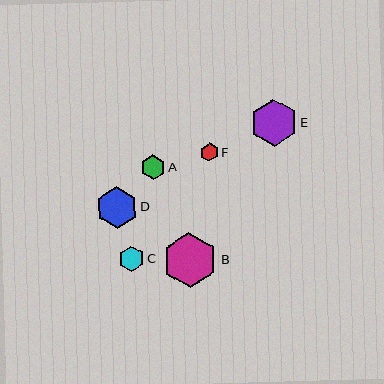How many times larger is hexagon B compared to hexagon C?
Hexagon B is approximately 2.2 times the size of hexagon C.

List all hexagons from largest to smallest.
From largest to smallest: B, E, D, C, A, F.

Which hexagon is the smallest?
Hexagon F is the smallest with a size of approximately 18 pixels.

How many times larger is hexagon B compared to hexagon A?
Hexagon B is approximately 2.2 times the size of hexagon A.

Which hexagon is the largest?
Hexagon B is the largest with a size of approximately 55 pixels.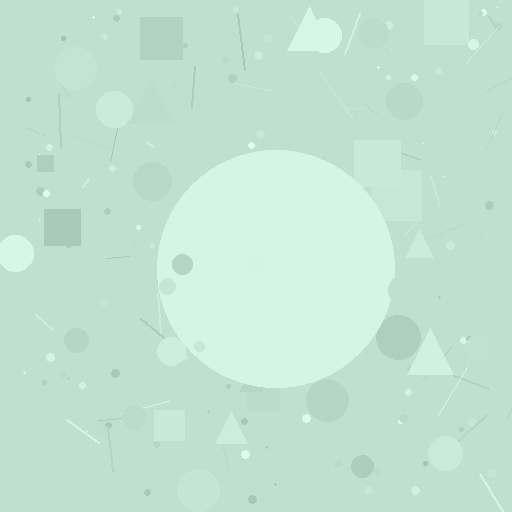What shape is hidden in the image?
A circle is hidden in the image.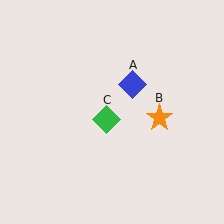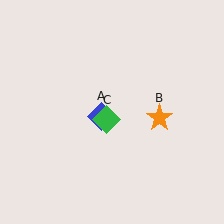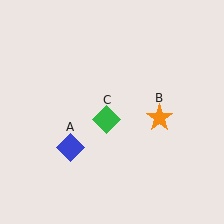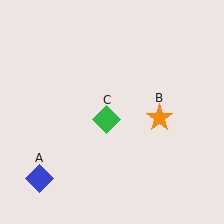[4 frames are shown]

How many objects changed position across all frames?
1 object changed position: blue diamond (object A).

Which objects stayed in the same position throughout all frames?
Orange star (object B) and green diamond (object C) remained stationary.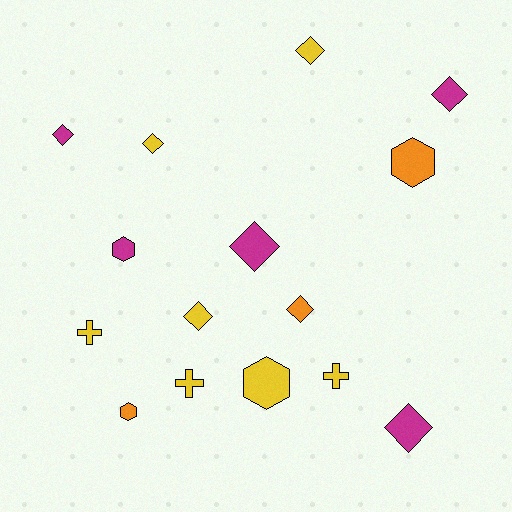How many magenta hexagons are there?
There is 1 magenta hexagon.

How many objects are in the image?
There are 15 objects.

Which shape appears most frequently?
Diamond, with 8 objects.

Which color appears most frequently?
Yellow, with 7 objects.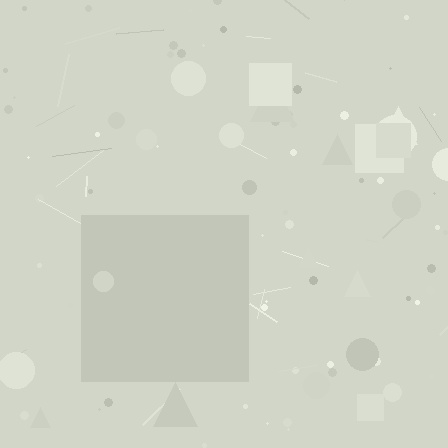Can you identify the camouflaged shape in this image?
The camouflaged shape is a square.